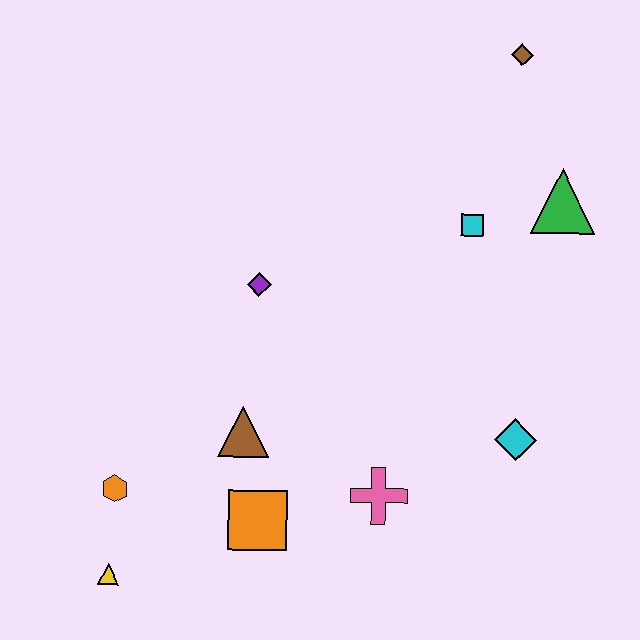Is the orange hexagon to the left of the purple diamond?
Yes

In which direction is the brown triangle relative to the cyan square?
The brown triangle is to the left of the cyan square.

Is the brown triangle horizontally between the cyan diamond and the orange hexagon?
Yes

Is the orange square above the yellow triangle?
Yes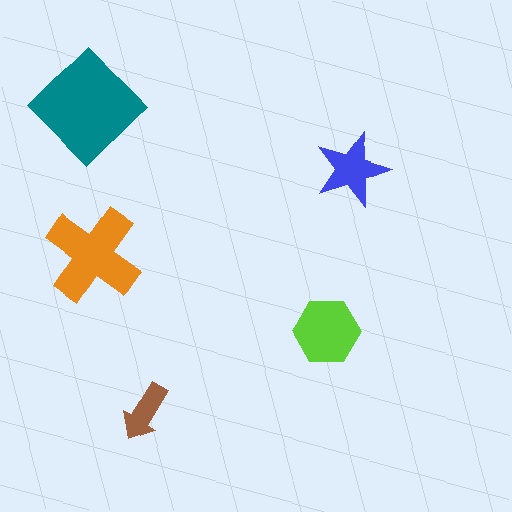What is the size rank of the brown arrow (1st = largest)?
5th.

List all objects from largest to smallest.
The teal diamond, the orange cross, the lime hexagon, the blue star, the brown arrow.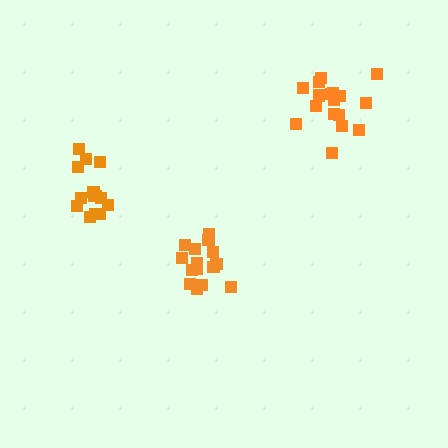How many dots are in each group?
Group 1: 17 dots, Group 2: 14 dots, Group 3: 15 dots (46 total).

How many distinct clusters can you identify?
There are 3 distinct clusters.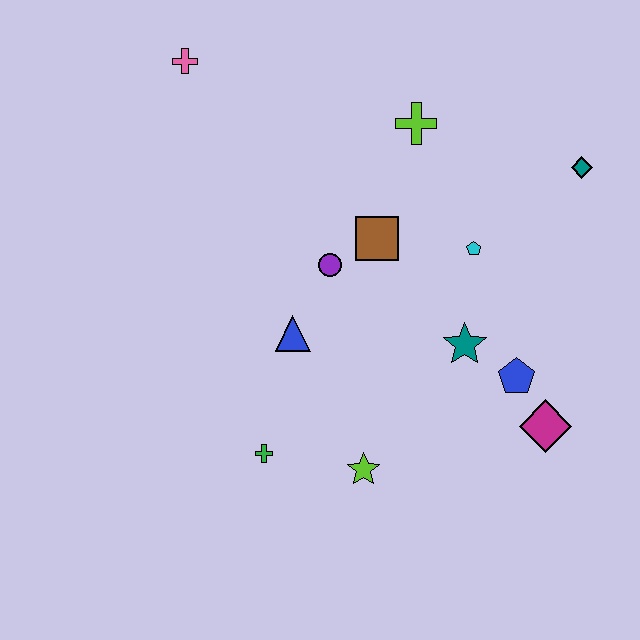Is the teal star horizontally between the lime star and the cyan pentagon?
Yes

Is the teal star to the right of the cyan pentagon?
No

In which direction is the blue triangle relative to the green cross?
The blue triangle is above the green cross.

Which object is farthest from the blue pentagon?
The pink cross is farthest from the blue pentagon.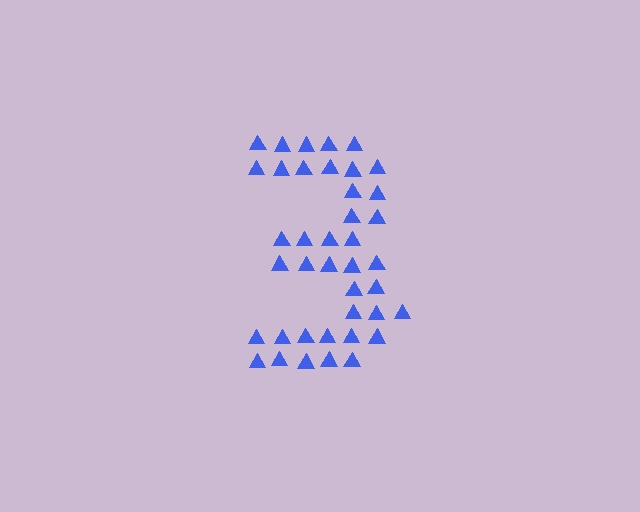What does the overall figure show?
The overall figure shows the digit 3.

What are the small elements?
The small elements are triangles.